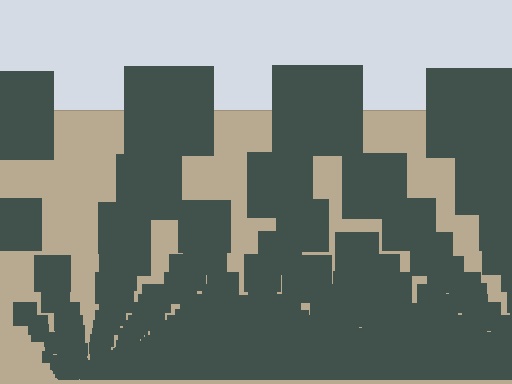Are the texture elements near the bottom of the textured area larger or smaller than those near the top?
Smaller. The gradient is inverted — elements near the bottom are smaller and denser.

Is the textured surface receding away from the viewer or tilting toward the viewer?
The surface appears to tilt toward the viewer. Texture elements get larger and sparser toward the top.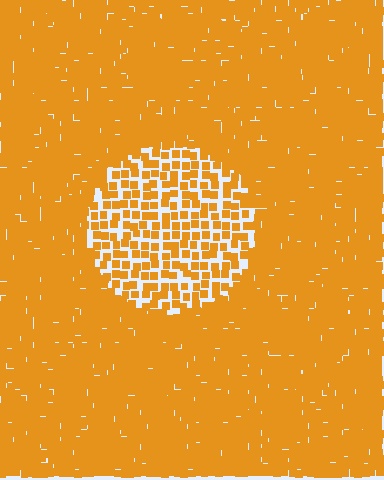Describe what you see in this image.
The image contains small orange elements arranged at two different densities. A circle-shaped region is visible where the elements are less densely packed than the surrounding area.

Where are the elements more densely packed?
The elements are more densely packed outside the circle boundary.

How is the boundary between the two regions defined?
The boundary is defined by a change in element density (approximately 2.2x ratio). All elements are the same color, size, and shape.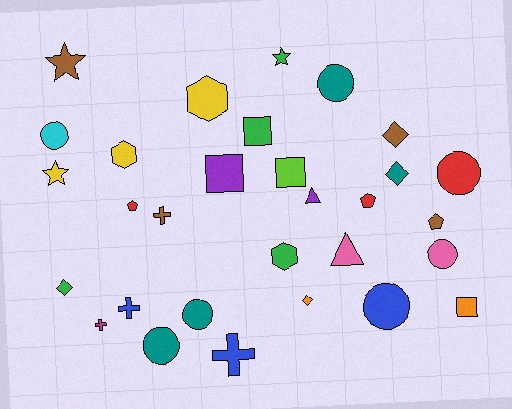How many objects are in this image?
There are 30 objects.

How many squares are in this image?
There are 4 squares.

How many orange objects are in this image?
There are 2 orange objects.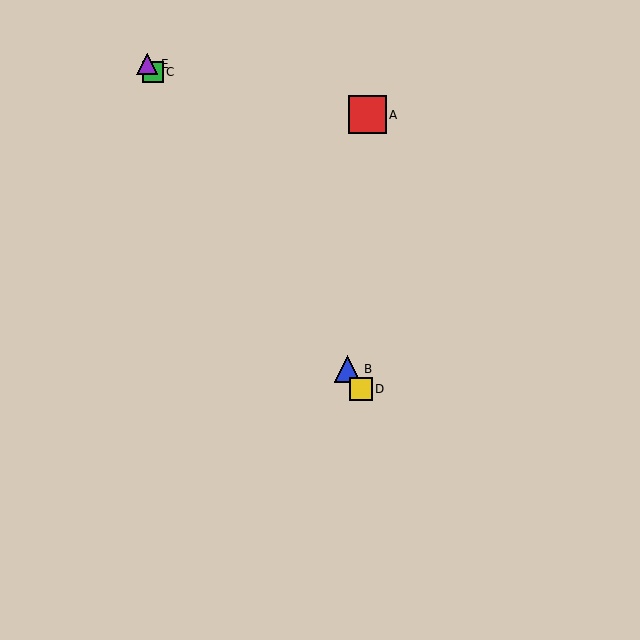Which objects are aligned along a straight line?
Objects B, C, D, E are aligned along a straight line.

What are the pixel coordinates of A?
Object A is at (367, 115).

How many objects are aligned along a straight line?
4 objects (B, C, D, E) are aligned along a straight line.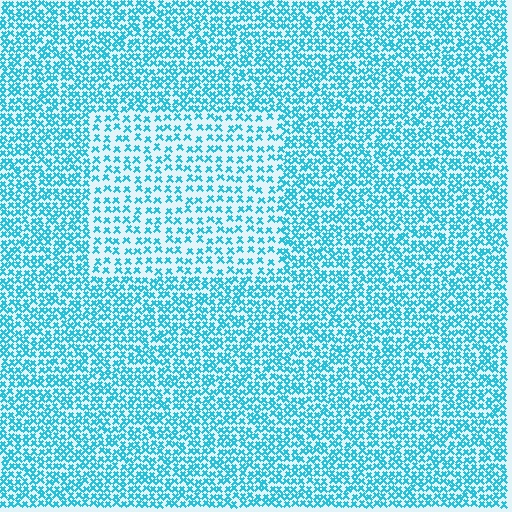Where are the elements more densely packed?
The elements are more densely packed outside the rectangle boundary.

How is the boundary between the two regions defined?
The boundary is defined by a change in element density (approximately 1.9x ratio). All elements are the same color, size, and shape.